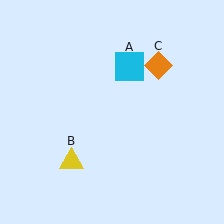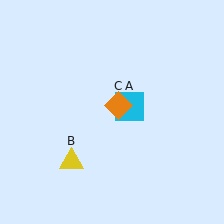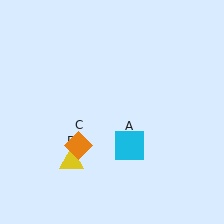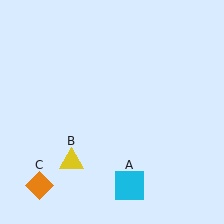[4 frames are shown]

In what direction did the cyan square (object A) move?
The cyan square (object A) moved down.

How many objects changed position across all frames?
2 objects changed position: cyan square (object A), orange diamond (object C).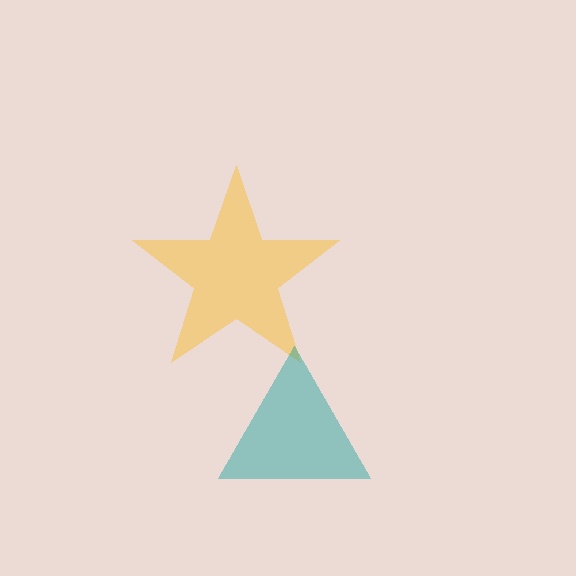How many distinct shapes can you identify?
There are 2 distinct shapes: a yellow star, a teal triangle.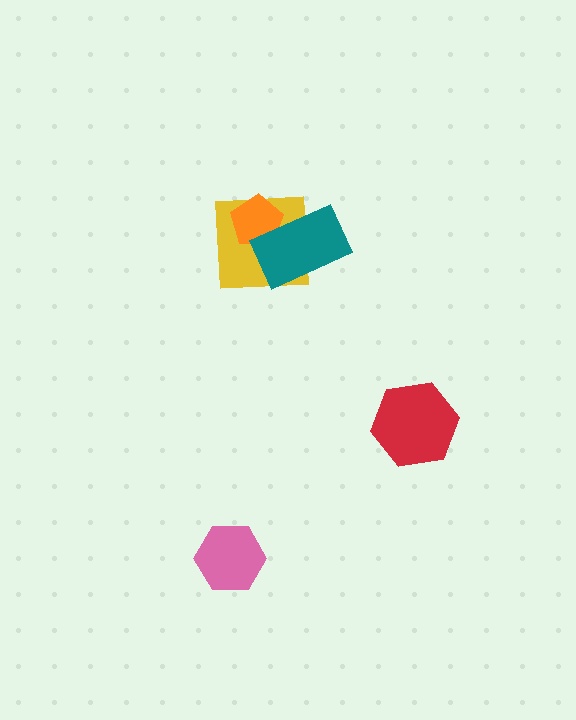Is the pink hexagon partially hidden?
No, no other shape covers it.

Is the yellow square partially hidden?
Yes, it is partially covered by another shape.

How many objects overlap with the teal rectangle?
2 objects overlap with the teal rectangle.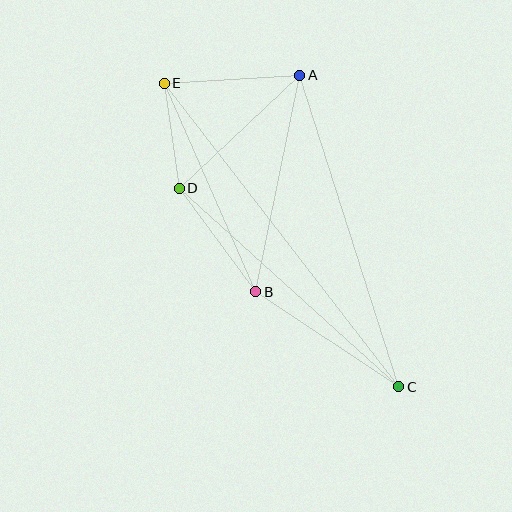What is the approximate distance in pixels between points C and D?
The distance between C and D is approximately 296 pixels.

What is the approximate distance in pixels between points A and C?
The distance between A and C is approximately 327 pixels.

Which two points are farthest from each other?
Points C and E are farthest from each other.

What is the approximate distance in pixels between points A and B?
The distance between A and B is approximately 221 pixels.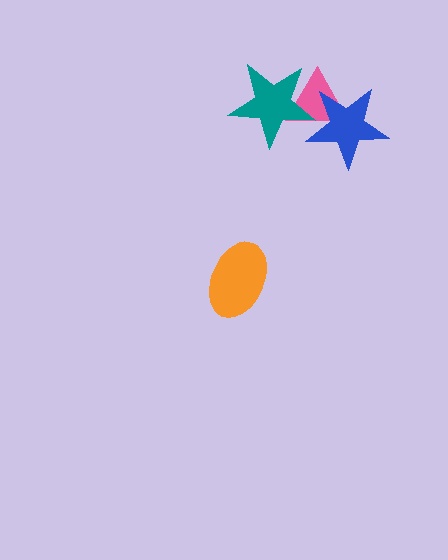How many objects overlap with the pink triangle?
2 objects overlap with the pink triangle.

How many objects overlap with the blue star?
2 objects overlap with the blue star.